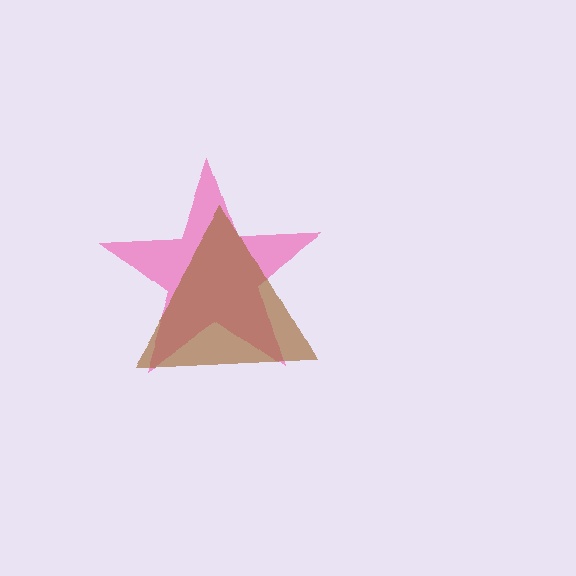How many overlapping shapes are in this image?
There are 2 overlapping shapes in the image.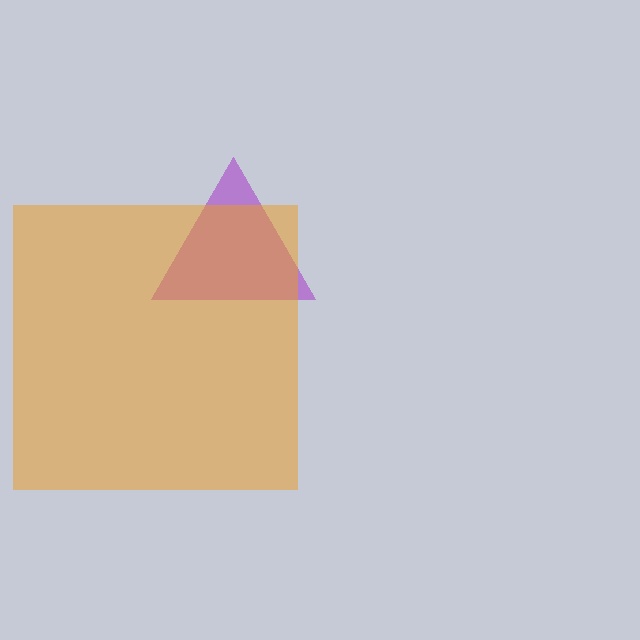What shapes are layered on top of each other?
The layered shapes are: a purple triangle, an orange square.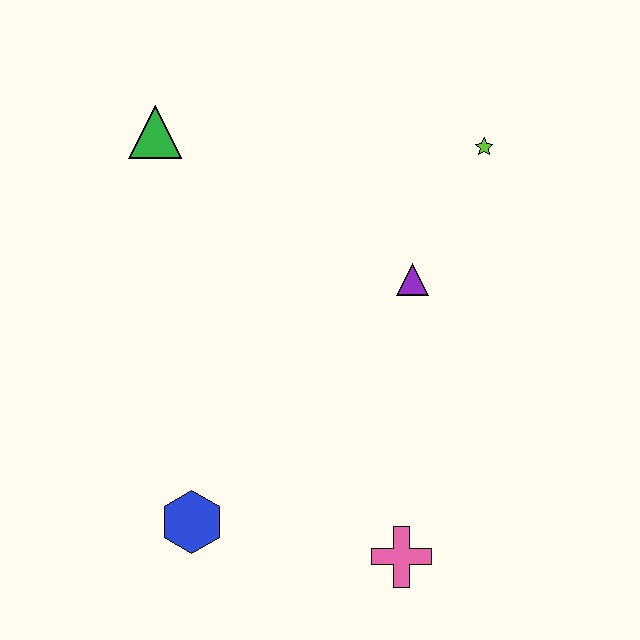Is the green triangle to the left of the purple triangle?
Yes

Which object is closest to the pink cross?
The blue hexagon is closest to the pink cross.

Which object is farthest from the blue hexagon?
The lime star is farthest from the blue hexagon.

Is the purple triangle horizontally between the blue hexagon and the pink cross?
No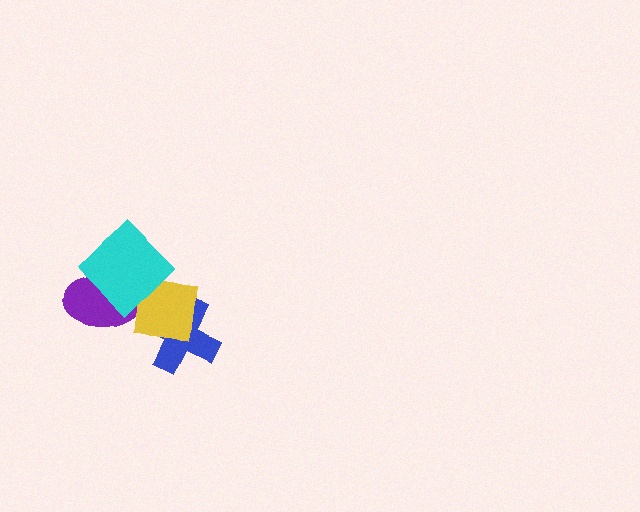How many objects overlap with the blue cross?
1 object overlaps with the blue cross.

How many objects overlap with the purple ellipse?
1 object overlaps with the purple ellipse.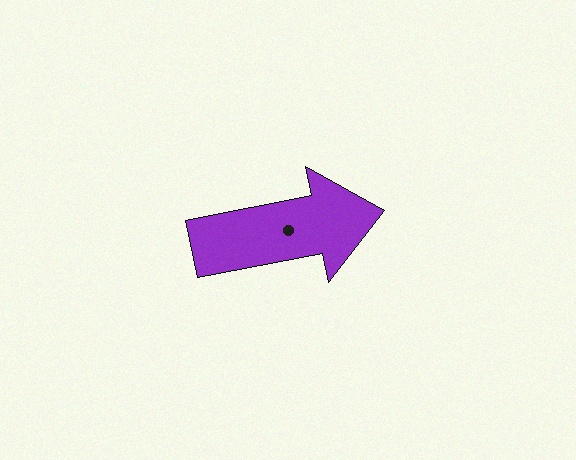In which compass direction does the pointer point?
East.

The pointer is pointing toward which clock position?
Roughly 3 o'clock.